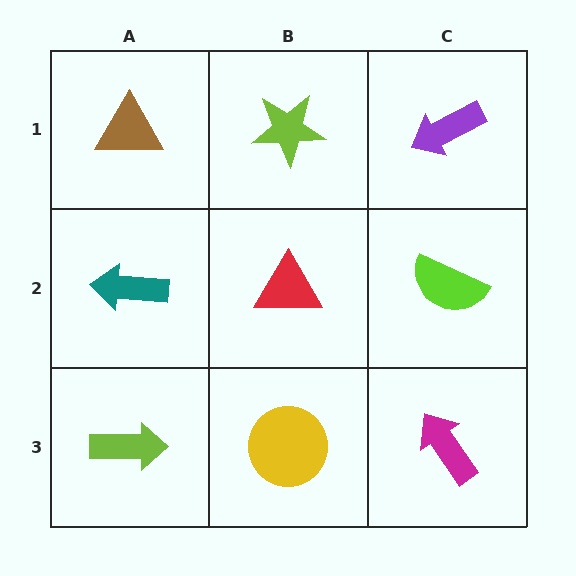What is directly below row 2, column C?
A magenta arrow.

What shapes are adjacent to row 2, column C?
A purple arrow (row 1, column C), a magenta arrow (row 3, column C), a red triangle (row 2, column B).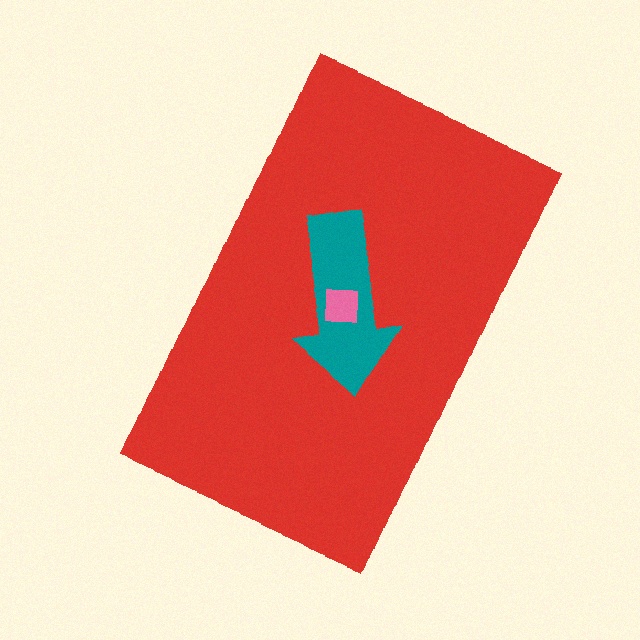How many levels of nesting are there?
3.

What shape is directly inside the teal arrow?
The pink square.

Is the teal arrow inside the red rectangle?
Yes.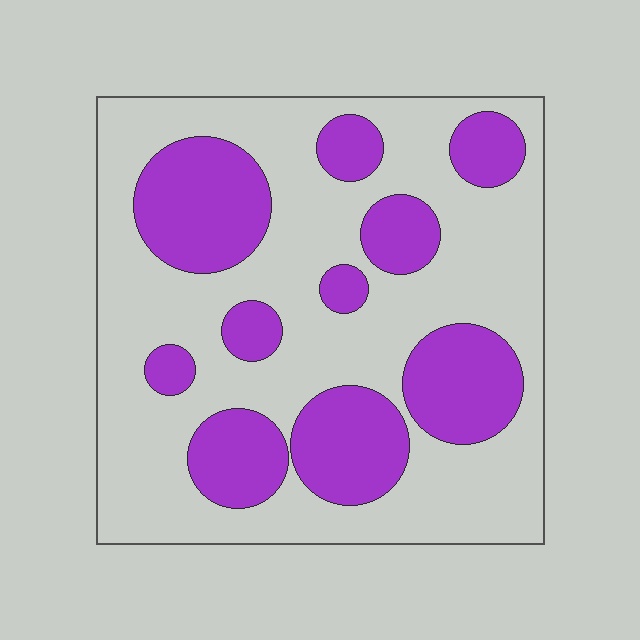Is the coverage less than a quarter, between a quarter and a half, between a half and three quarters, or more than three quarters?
Between a quarter and a half.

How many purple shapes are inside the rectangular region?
10.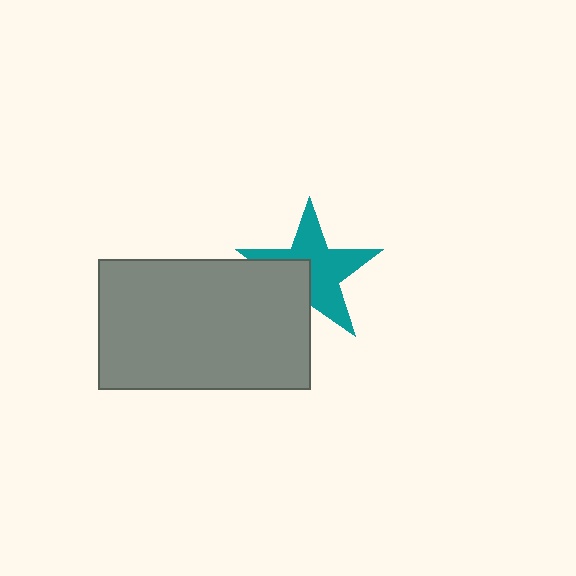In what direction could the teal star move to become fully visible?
The teal star could move toward the upper-right. That would shift it out from behind the gray rectangle entirely.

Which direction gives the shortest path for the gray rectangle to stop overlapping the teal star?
Moving toward the lower-left gives the shortest separation.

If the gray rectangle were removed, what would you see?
You would see the complete teal star.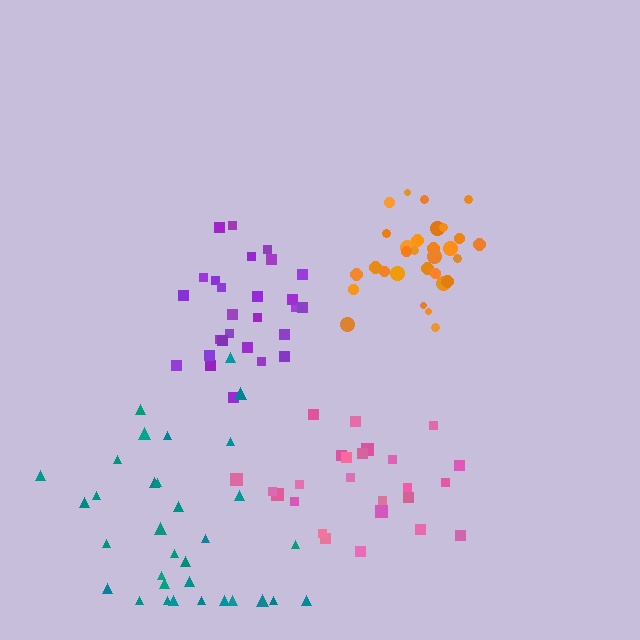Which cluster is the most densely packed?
Orange.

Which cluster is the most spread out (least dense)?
Pink.